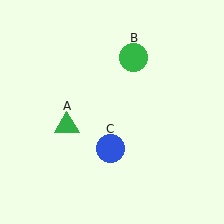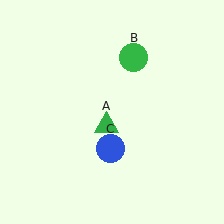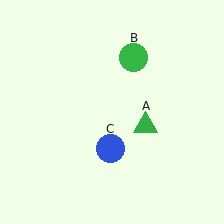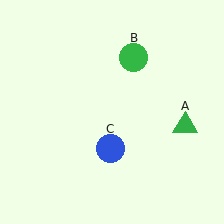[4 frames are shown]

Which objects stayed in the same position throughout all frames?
Green circle (object B) and blue circle (object C) remained stationary.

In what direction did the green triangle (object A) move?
The green triangle (object A) moved right.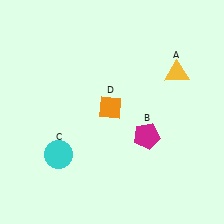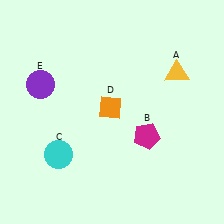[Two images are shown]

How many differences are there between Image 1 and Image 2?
There is 1 difference between the two images.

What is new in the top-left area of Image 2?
A purple circle (E) was added in the top-left area of Image 2.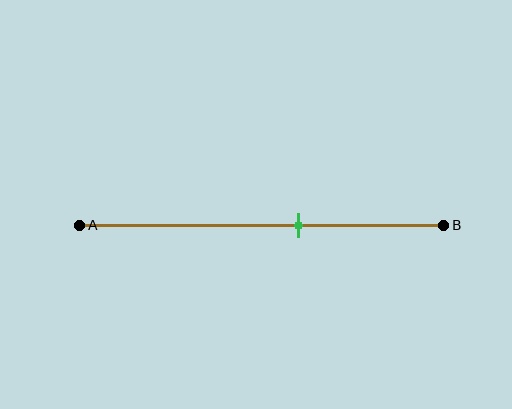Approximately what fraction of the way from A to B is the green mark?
The green mark is approximately 60% of the way from A to B.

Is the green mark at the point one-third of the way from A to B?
No, the mark is at about 60% from A, not at the 33% one-third point.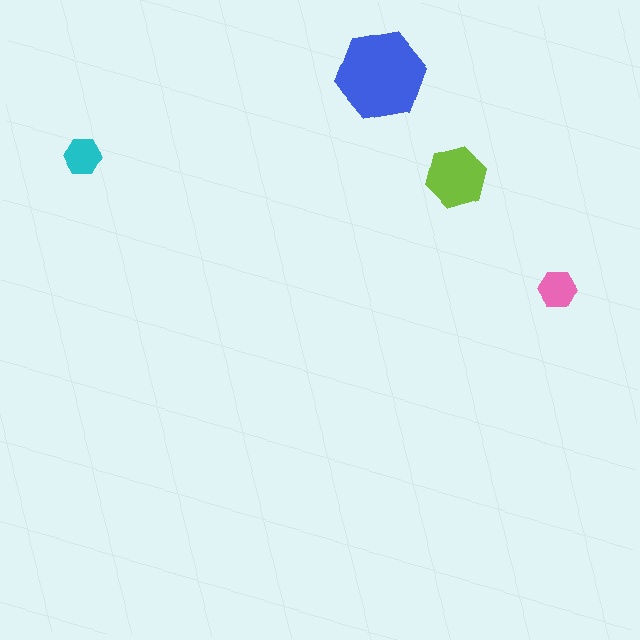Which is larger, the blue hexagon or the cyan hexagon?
The blue one.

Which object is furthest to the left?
The cyan hexagon is leftmost.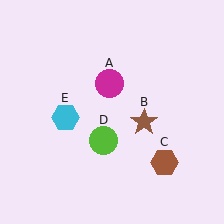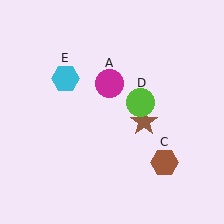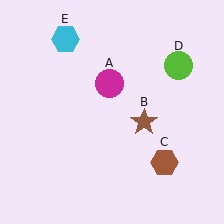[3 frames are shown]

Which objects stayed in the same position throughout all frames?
Magenta circle (object A) and brown star (object B) and brown hexagon (object C) remained stationary.